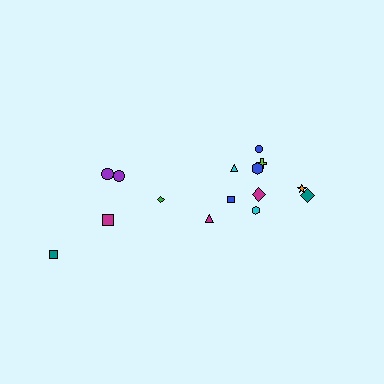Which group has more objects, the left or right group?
The right group.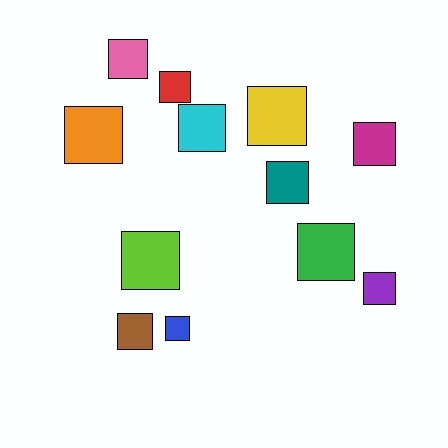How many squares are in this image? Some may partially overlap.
There are 12 squares.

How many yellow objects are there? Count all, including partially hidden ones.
There is 1 yellow object.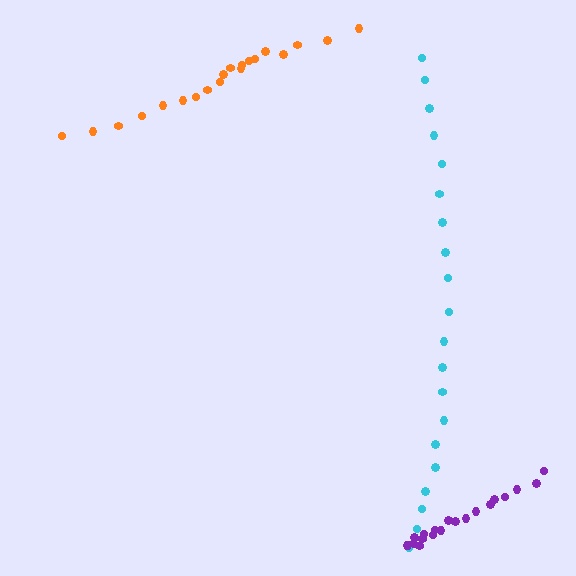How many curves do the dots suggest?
There are 3 distinct paths.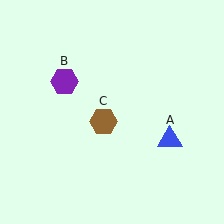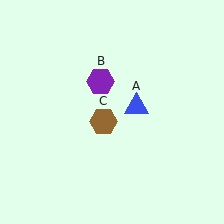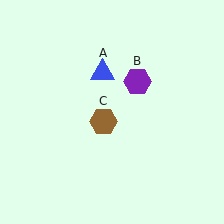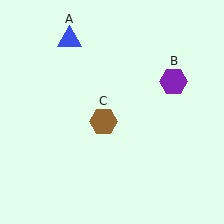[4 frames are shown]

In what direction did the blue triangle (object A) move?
The blue triangle (object A) moved up and to the left.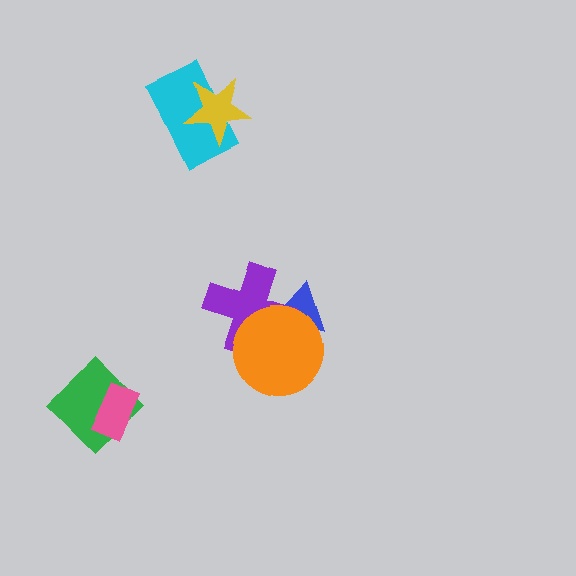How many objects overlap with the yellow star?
1 object overlaps with the yellow star.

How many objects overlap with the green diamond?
1 object overlaps with the green diamond.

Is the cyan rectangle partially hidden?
Yes, it is partially covered by another shape.